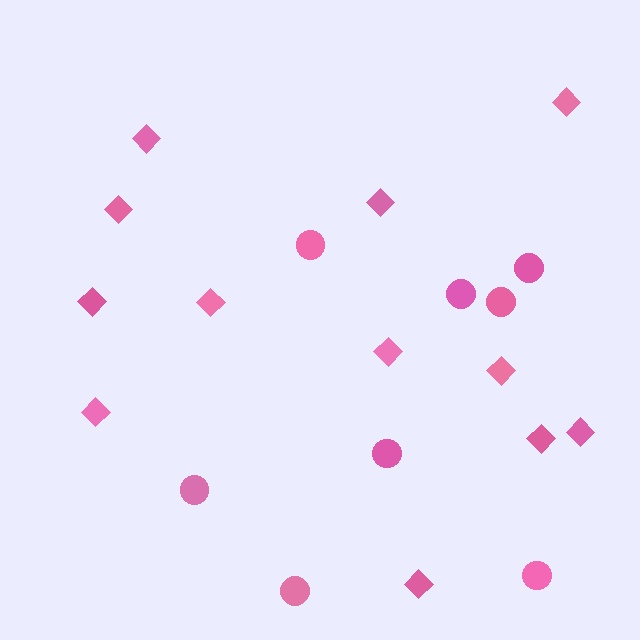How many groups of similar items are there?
There are 2 groups: one group of diamonds (12) and one group of circles (8).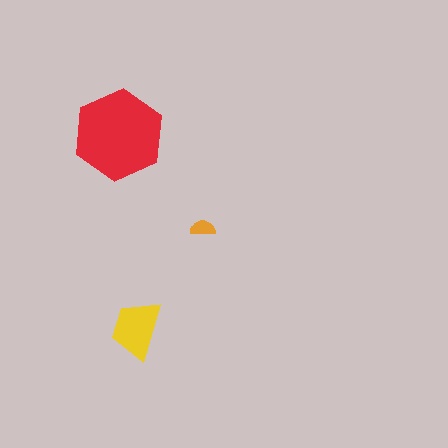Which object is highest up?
The red hexagon is topmost.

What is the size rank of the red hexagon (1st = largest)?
1st.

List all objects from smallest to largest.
The orange semicircle, the yellow trapezoid, the red hexagon.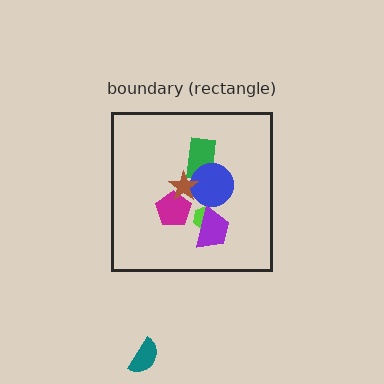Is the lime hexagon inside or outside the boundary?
Inside.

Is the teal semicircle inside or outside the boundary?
Outside.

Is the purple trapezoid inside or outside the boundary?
Inside.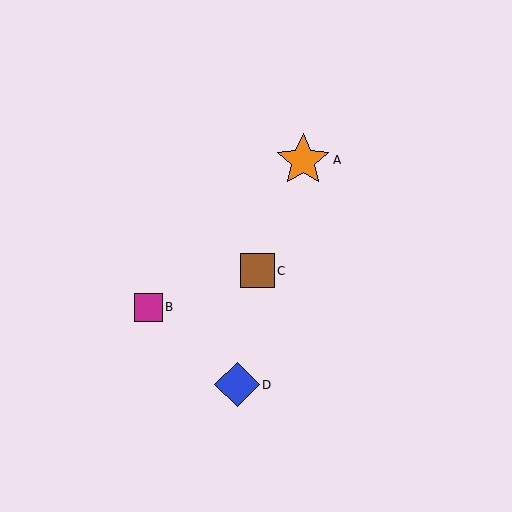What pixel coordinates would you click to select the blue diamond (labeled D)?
Click at (237, 385) to select the blue diamond D.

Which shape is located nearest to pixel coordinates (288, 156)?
The orange star (labeled A) at (303, 160) is nearest to that location.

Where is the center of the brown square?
The center of the brown square is at (257, 271).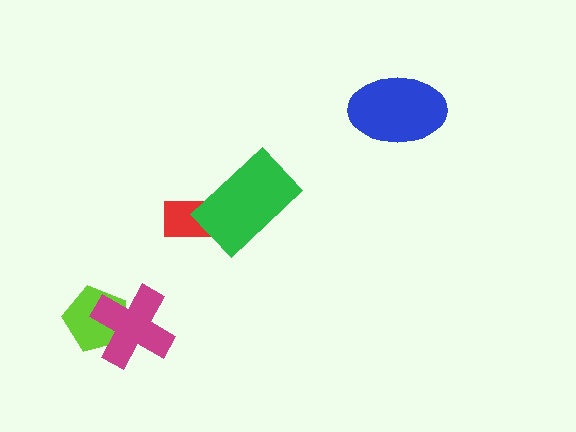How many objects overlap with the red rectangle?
1 object overlaps with the red rectangle.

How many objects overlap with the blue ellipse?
0 objects overlap with the blue ellipse.